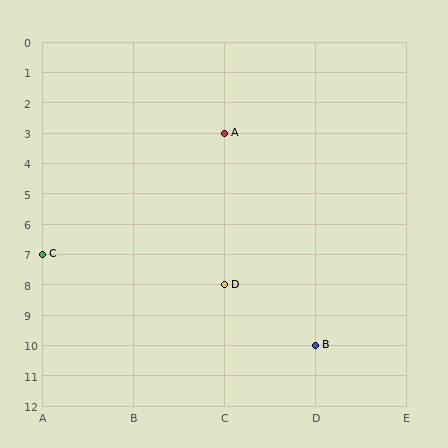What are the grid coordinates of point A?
Point A is at grid coordinates (C, 3).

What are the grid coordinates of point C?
Point C is at grid coordinates (A, 7).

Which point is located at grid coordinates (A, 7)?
Point C is at (A, 7).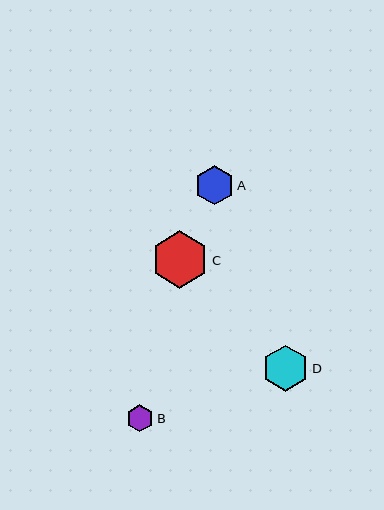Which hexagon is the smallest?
Hexagon B is the smallest with a size of approximately 27 pixels.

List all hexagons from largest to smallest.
From largest to smallest: C, D, A, B.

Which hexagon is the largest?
Hexagon C is the largest with a size of approximately 57 pixels.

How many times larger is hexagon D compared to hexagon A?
Hexagon D is approximately 1.2 times the size of hexagon A.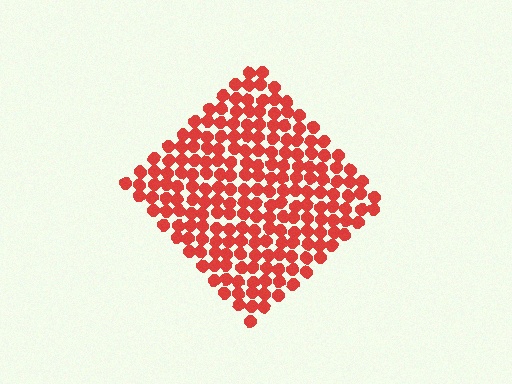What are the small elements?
The small elements are circles.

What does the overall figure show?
The overall figure shows a diamond.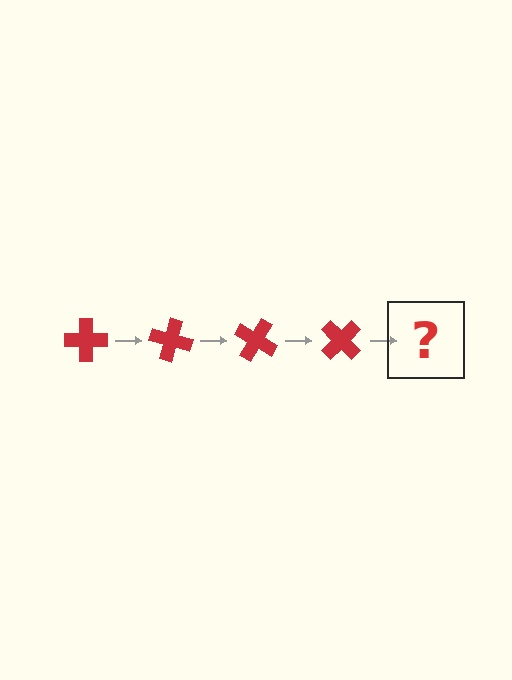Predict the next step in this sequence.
The next step is a red cross rotated 60 degrees.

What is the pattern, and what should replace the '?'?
The pattern is that the cross rotates 15 degrees each step. The '?' should be a red cross rotated 60 degrees.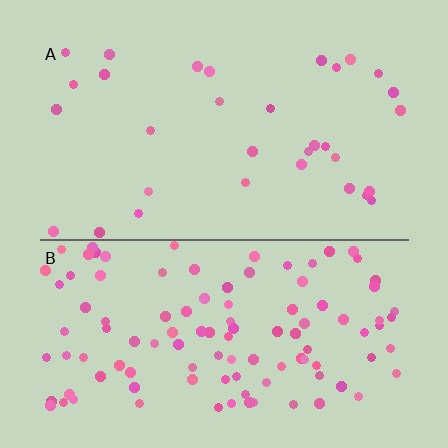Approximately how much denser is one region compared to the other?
Approximately 3.5× — region B over region A.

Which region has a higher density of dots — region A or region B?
B (the bottom).